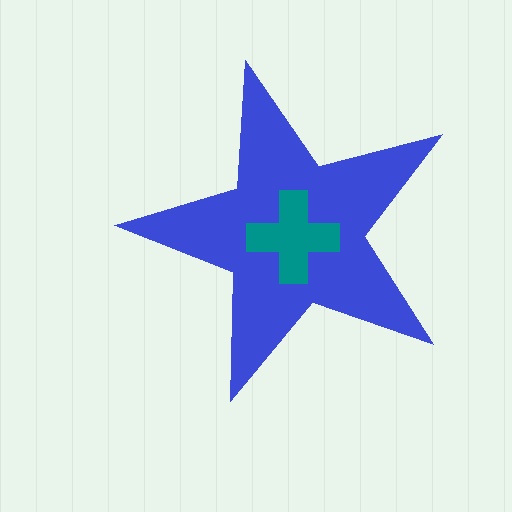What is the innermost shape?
The teal cross.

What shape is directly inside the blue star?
The teal cross.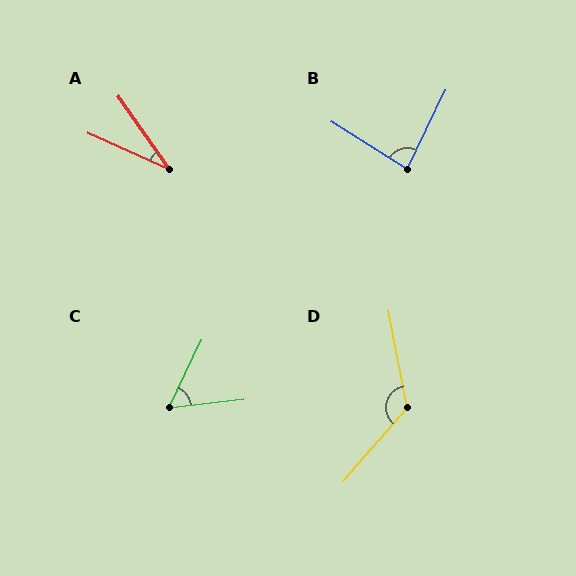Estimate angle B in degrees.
Approximately 84 degrees.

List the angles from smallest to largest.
A (31°), C (58°), B (84°), D (128°).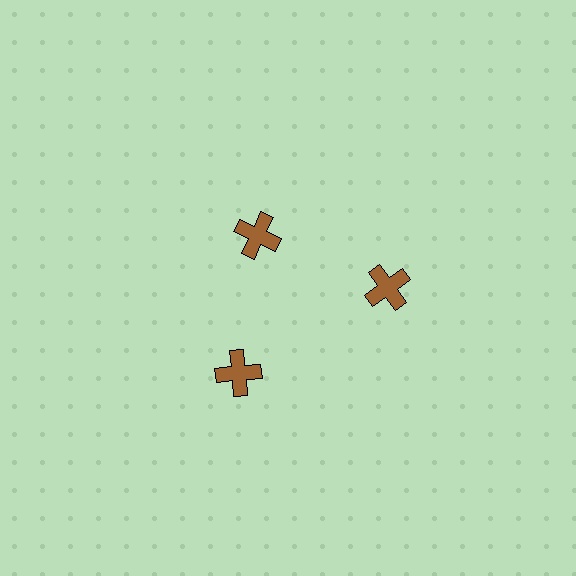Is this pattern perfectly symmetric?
No. The 3 brown crosses are arranged in a ring, but one element near the 11 o'clock position is pulled inward toward the center, breaking the 3-fold rotational symmetry.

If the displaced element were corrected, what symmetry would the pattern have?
It would have 3-fold rotational symmetry — the pattern would map onto itself every 120 degrees.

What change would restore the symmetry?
The symmetry would be restored by moving it outward, back onto the ring so that all 3 crosses sit at equal angles and equal distance from the center.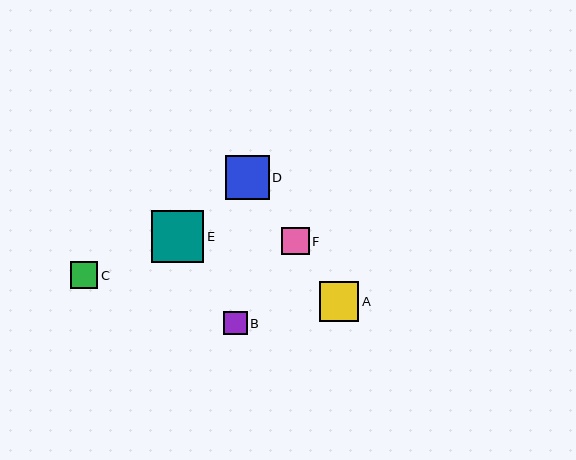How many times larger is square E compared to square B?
Square E is approximately 2.3 times the size of square B.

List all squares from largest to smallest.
From largest to smallest: E, D, A, F, C, B.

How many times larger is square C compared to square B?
Square C is approximately 1.2 times the size of square B.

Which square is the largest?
Square E is the largest with a size of approximately 52 pixels.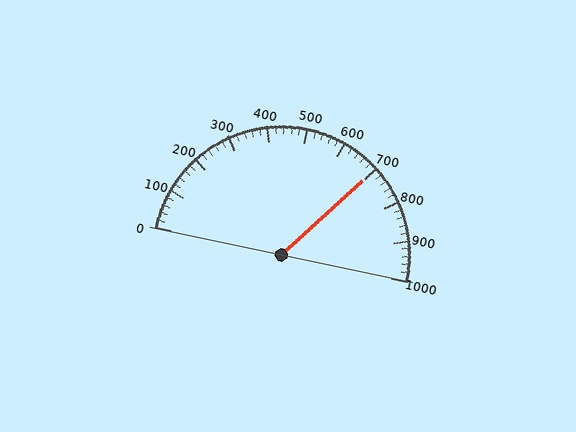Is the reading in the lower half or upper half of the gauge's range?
The reading is in the upper half of the range (0 to 1000).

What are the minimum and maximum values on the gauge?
The gauge ranges from 0 to 1000.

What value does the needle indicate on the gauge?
The needle indicates approximately 700.